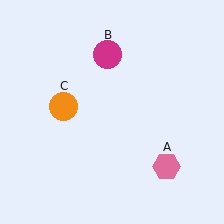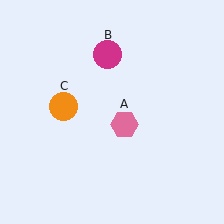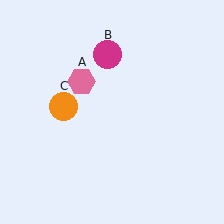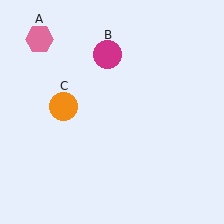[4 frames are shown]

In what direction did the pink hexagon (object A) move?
The pink hexagon (object A) moved up and to the left.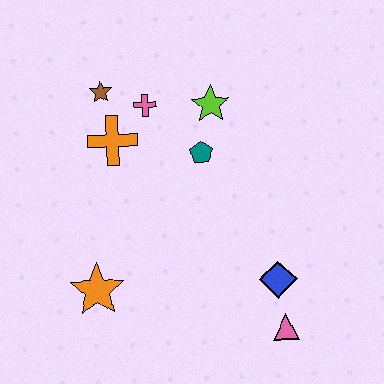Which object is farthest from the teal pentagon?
The pink triangle is farthest from the teal pentagon.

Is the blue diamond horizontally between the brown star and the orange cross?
No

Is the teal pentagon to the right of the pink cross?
Yes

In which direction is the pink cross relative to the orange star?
The pink cross is above the orange star.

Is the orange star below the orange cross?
Yes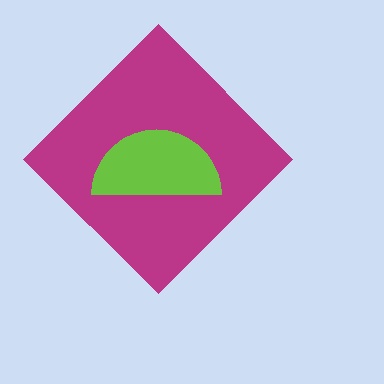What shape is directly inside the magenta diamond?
The lime semicircle.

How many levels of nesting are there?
2.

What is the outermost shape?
The magenta diamond.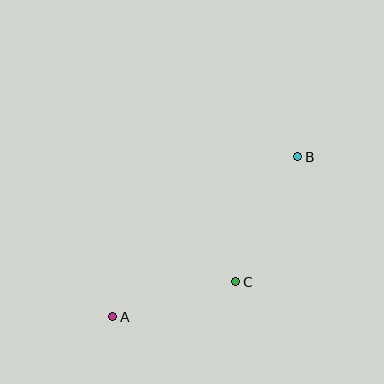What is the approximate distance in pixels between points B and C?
The distance between B and C is approximately 139 pixels.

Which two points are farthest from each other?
Points A and B are farthest from each other.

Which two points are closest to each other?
Points A and C are closest to each other.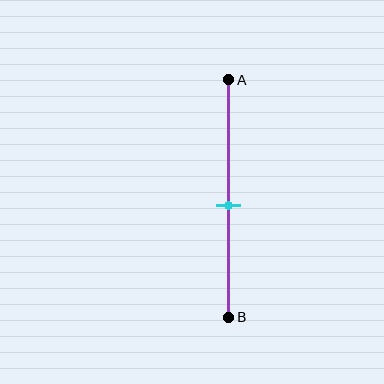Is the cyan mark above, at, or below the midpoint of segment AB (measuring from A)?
The cyan mark is approximately at the midpoint of segment AB.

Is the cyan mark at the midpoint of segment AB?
Yes, the mark is approximately at the midpoint.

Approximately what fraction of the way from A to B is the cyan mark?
The cyan mark is approximately 55% of the way from A to B.